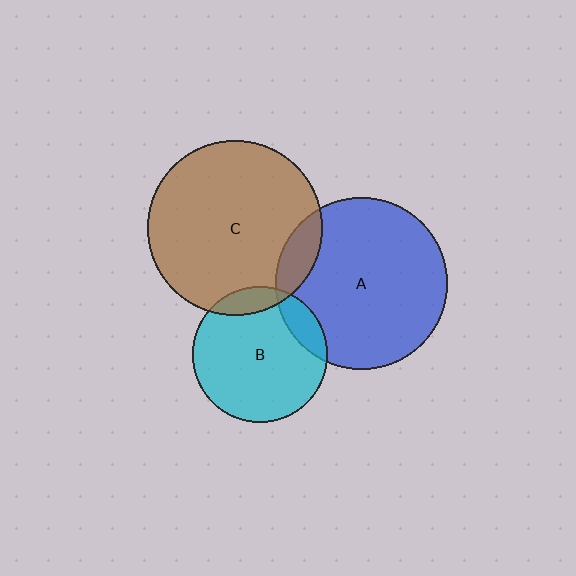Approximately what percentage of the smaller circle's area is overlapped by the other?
Approximately 10%.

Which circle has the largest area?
Circle C (brown).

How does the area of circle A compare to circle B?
Approximately 1.6 times.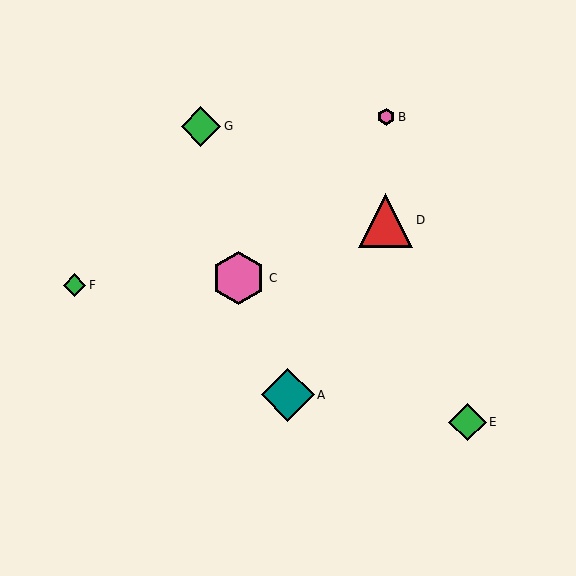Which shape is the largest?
The red triangle (labeled D) is the largest.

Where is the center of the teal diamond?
The center of the teal diamond is at (288, 395).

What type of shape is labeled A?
Shape A is a teal diamond.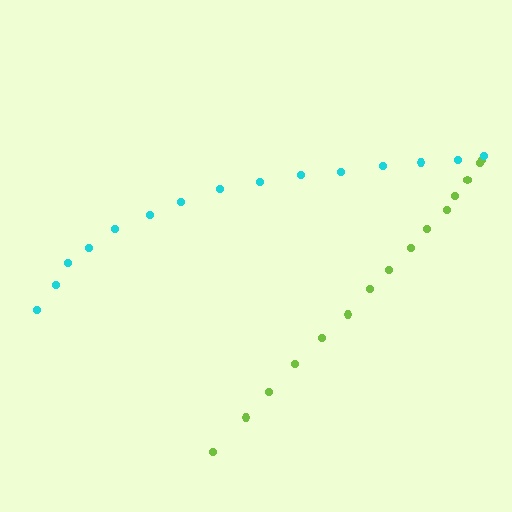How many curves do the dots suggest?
There are 2 distinct paths.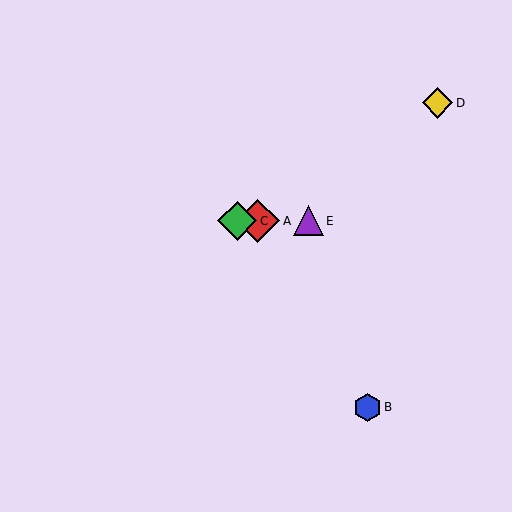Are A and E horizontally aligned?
Yes, both are at y≈221.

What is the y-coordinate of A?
Object A is at y≈221.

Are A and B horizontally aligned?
No, A is at y≈221 and B is at y≈407.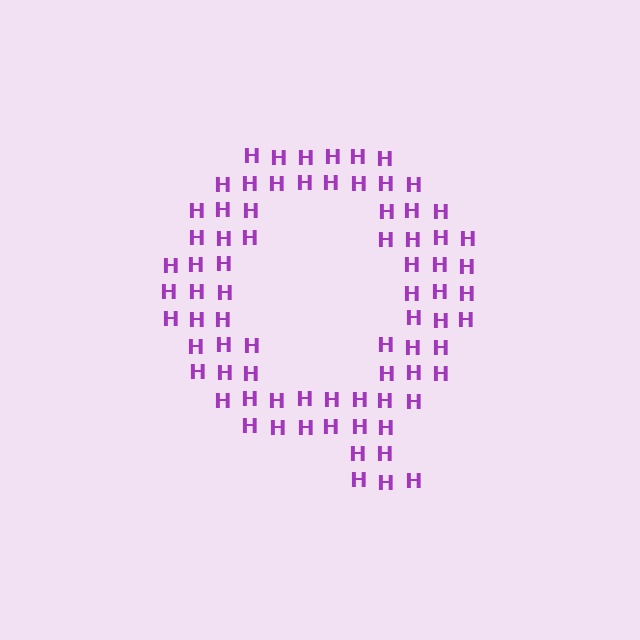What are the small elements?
The small elements are letter H's.